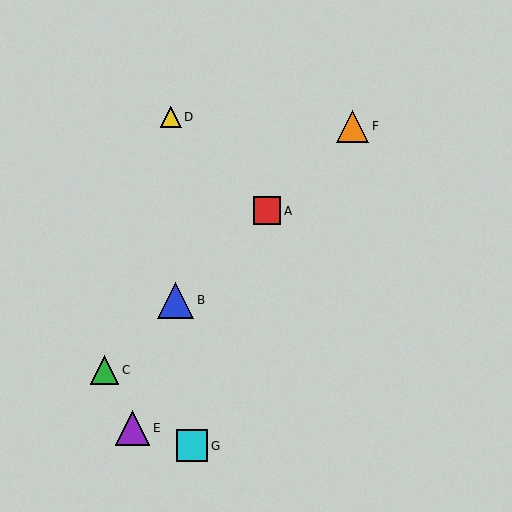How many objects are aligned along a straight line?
4 objects (A, B, C, F) are aligned along a straight line.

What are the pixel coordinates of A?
Object A is at (267, 211).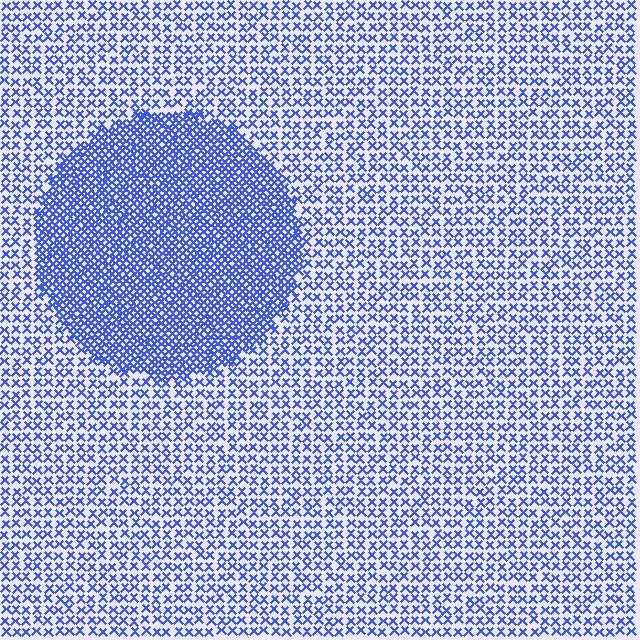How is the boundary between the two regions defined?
The boundary is defined by a change in element density (approximately 2.4x ratio). All elements are the same color, size, and shape.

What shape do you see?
I see a circle.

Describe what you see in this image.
The image contains small blue elements arranged at two different densities. A circle-shaped region is visible where the elements are more densely packed than the surrounding area.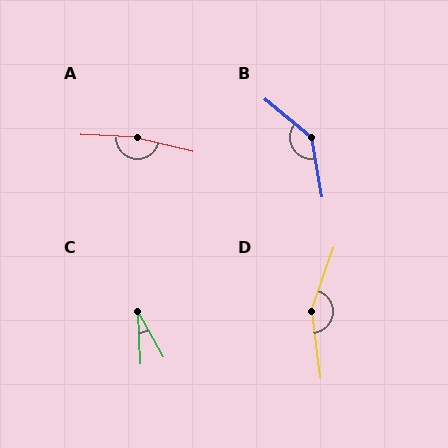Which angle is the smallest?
C, at approximately 27 degrees.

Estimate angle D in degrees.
Approximately 153 degrees.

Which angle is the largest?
A, at approximately 168 degrees.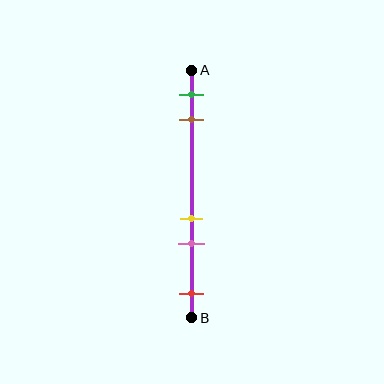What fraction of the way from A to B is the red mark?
The red mark is approximately 90% (0.9) of the way from A to B.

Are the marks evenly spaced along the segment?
No, the marks are not evenly spaced.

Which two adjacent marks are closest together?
The yellow and pink marks are the closest adjacent pair.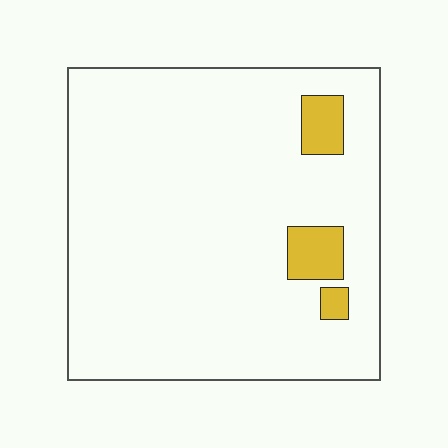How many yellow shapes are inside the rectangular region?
3.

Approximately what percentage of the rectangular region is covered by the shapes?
Approximately 5%.